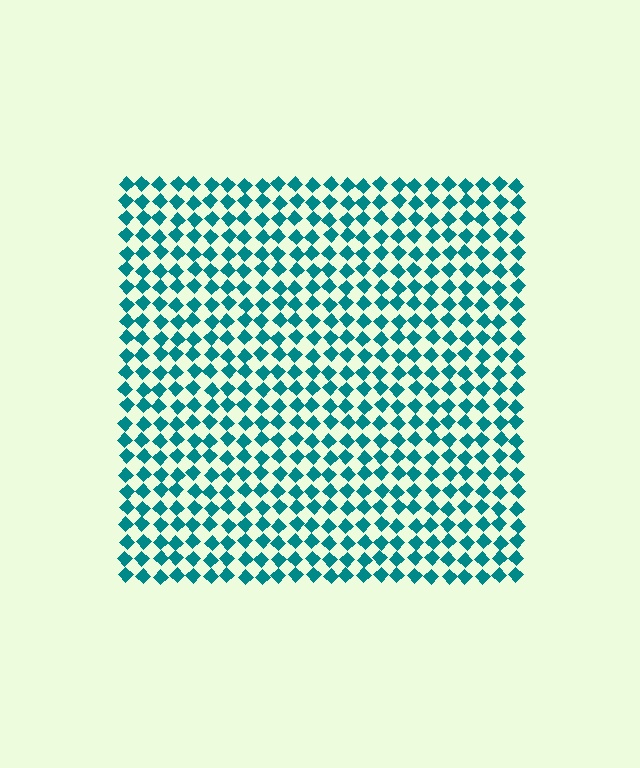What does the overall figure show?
The overall figure shows a square.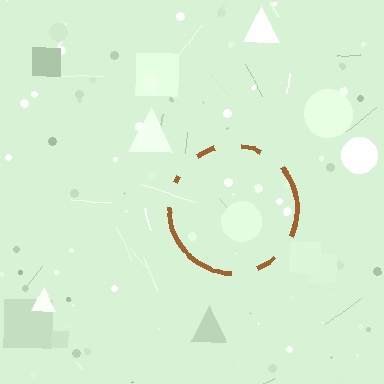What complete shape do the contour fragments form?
The contour fragments form a circle.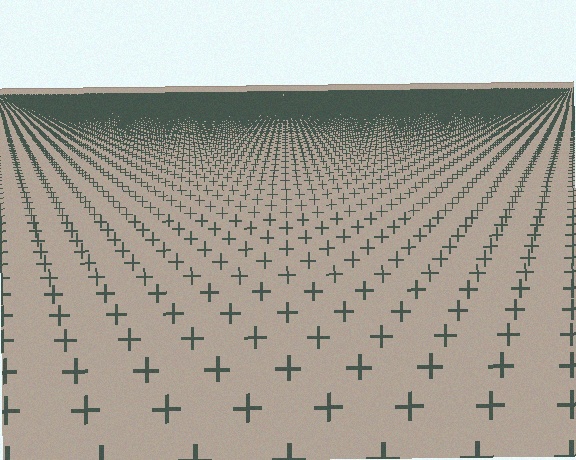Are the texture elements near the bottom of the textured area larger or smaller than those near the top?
Larger. Near the bottom, elements are closer to the viewer and appear at a bigger on-screen size.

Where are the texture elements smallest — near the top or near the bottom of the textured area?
Near the top.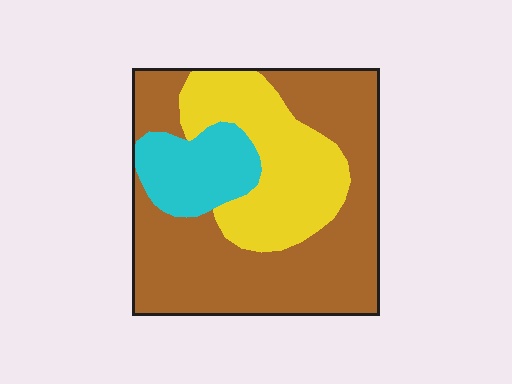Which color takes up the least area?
Cyan, at roughly 15%.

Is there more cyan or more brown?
Brown.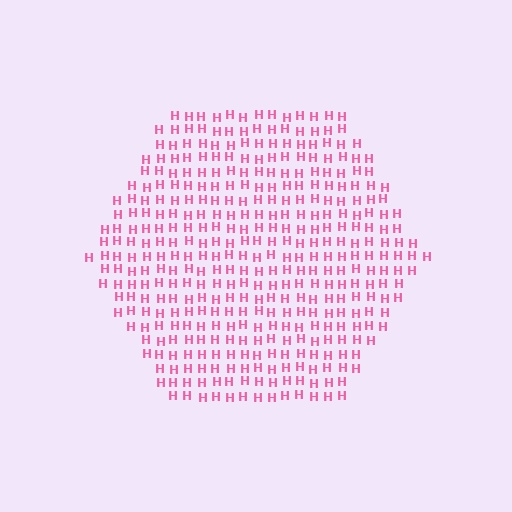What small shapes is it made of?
It is made of small letter H's.